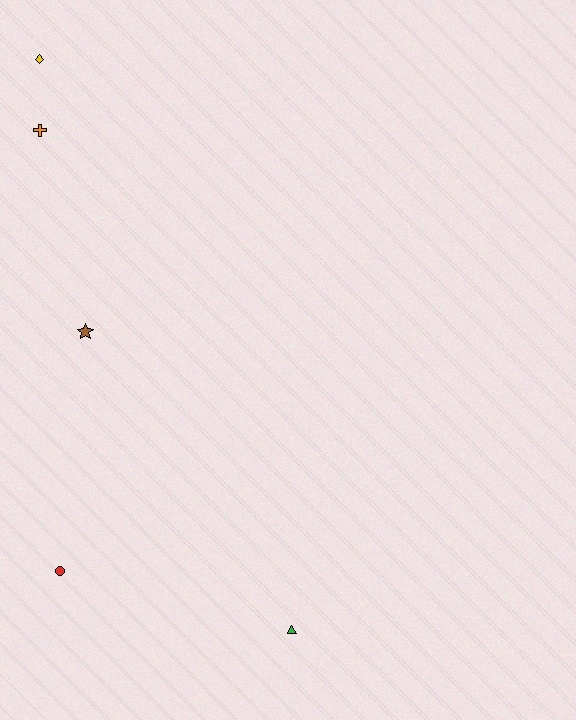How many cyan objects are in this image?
There are no cyan objects.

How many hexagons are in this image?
There are no hexagons.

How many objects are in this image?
There are 5 objects.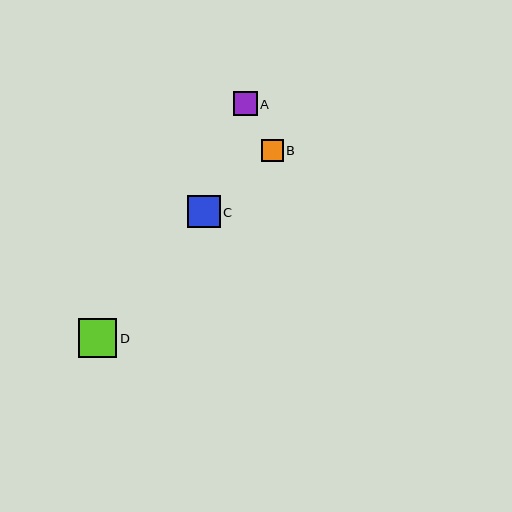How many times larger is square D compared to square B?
Square D is approximately 1.8 times the size of square B.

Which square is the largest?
Square D is the largest with a size of approximately 39 pixels.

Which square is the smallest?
Square B is the smallest with a size of approximately 22 pixels.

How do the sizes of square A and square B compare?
Square A and square B are approximately the same size.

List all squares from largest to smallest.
From largest to smallest: D, C, A, B.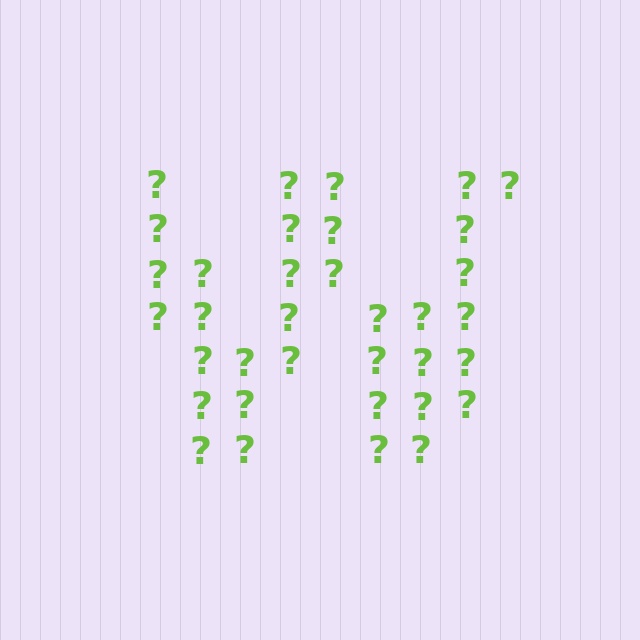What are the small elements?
The small elements are question marks.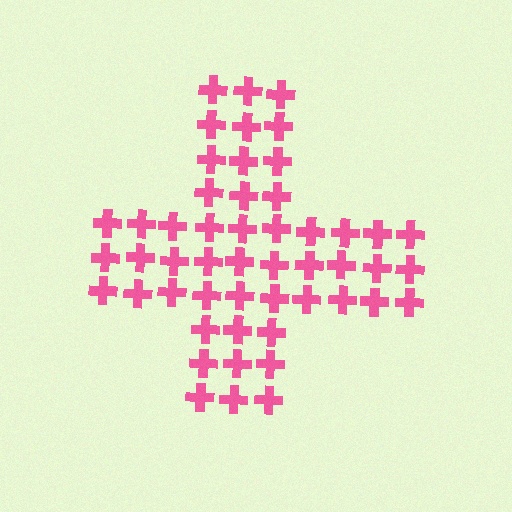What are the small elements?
The small elements are crosses.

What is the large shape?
The large shape is a cross.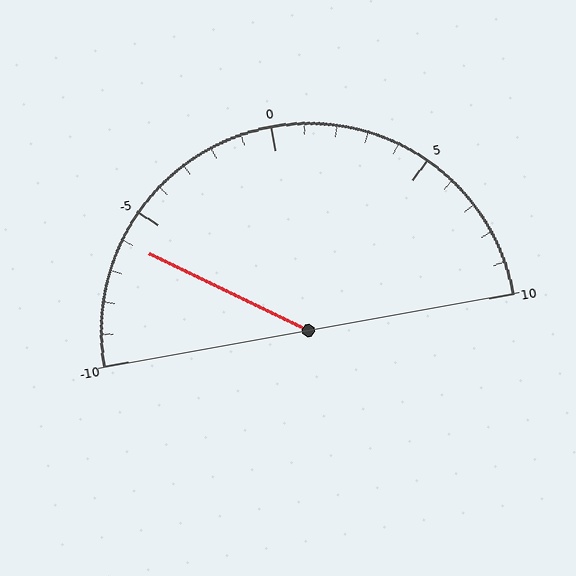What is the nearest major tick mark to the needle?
The nearest major tick mark is -5.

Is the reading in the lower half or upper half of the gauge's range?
The reading is in the lower half of the range (-10 to 10).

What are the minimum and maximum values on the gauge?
The gauge ranges from -10 to 10.